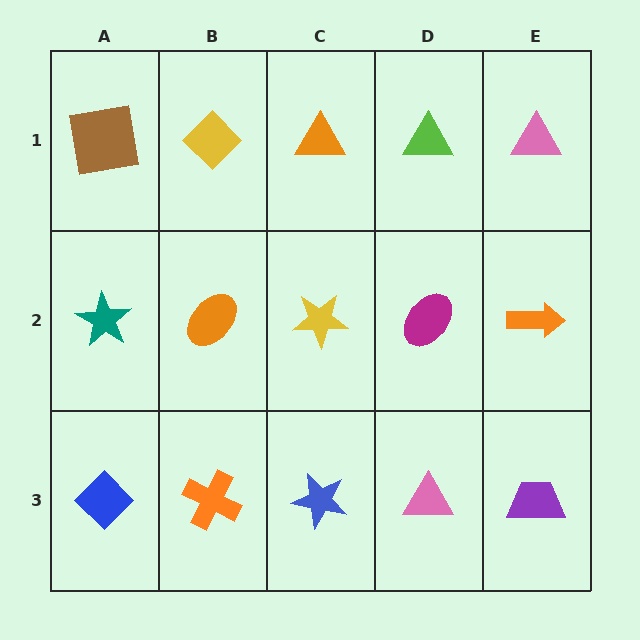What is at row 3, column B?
An orange cross.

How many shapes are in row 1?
5 shapes.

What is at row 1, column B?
A yellow diamond.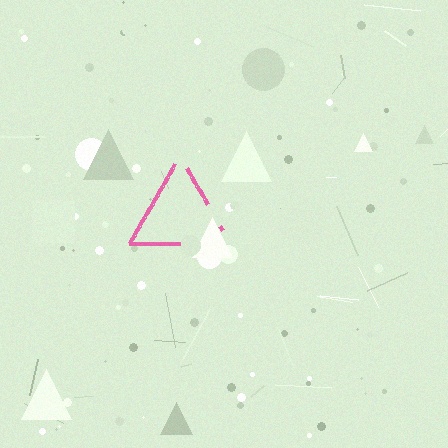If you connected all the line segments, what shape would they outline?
They would outline a triangle.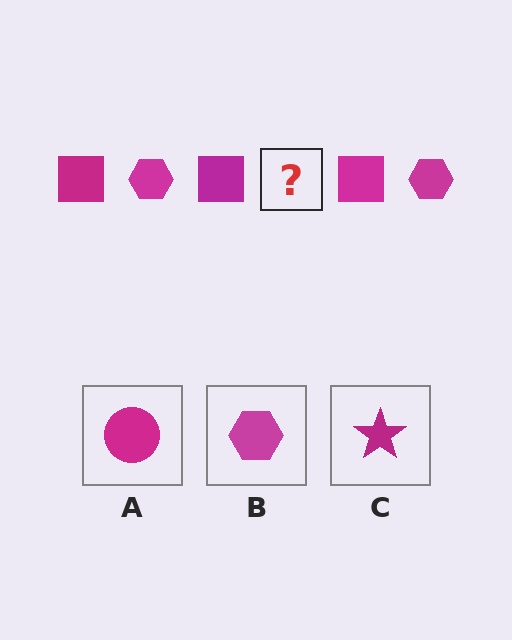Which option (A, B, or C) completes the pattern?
B.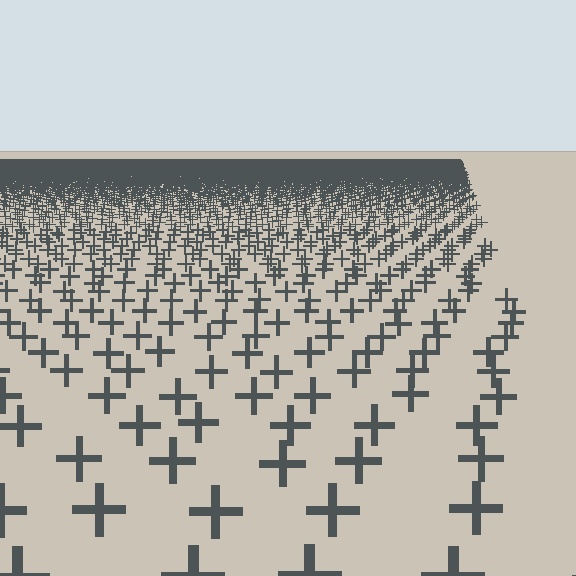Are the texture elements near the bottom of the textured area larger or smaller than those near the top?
Larger. Near the bottom, elements are closer to the viewer and appear at a bigger on-screen size.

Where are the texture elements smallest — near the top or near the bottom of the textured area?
Near the top.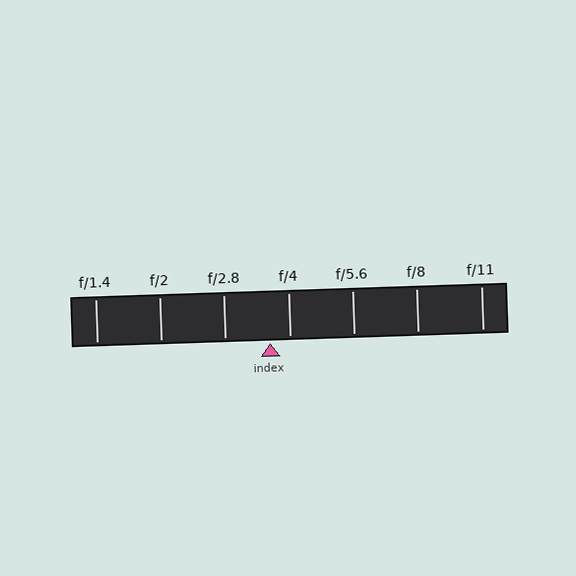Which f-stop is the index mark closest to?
The index mark is closest to f/4.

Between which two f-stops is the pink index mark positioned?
The index mark is between f/2.8 and f/4.